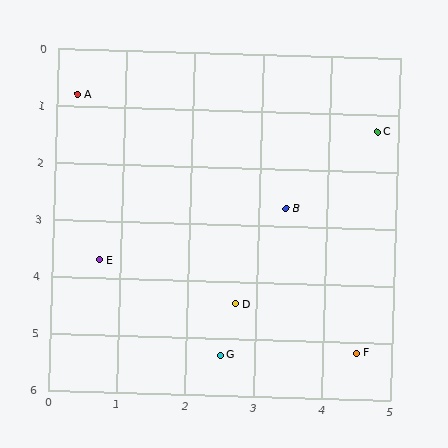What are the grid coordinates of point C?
Point C is at approximately (4.7, 1.3).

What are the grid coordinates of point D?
Point D is at approximately (2.7, 4.4).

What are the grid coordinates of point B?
Point B is at approximately (3.4, 2.7).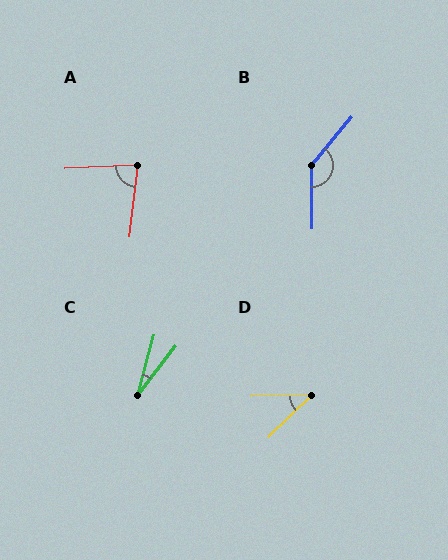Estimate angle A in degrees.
Approximately 81 degrees.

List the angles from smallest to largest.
C (23°), D (43°), A (81°), B (140°).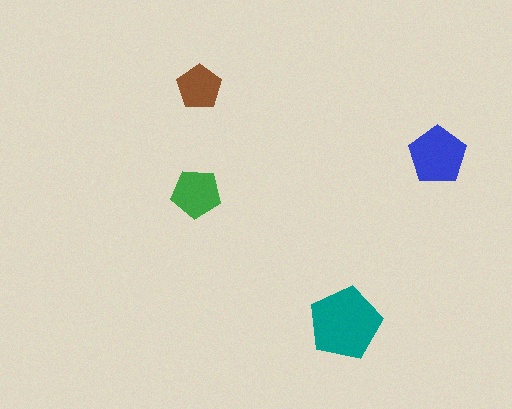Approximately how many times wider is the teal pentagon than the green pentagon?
About 1.5 times wider.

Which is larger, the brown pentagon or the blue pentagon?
The blue one.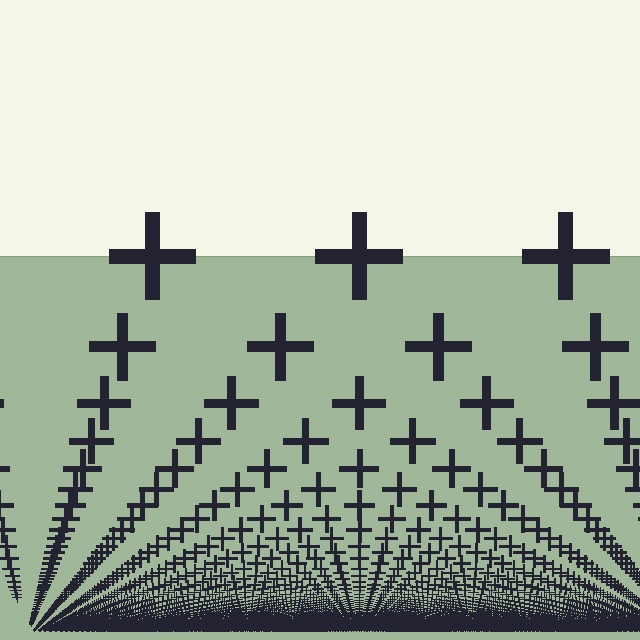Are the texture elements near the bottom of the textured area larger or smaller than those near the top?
Smaller. The gradient is inverted — elements near the bottom are smaller and denser.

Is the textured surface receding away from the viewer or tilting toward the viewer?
The surface appears to tilt toward the viewer. Texture elements get larger and sparser toward the top.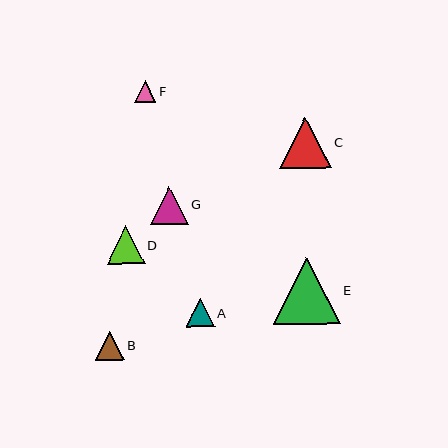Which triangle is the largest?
Triangle E is the largest with a size of approximately 67 pixels.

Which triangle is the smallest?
Triangle F is the smallest with a size of approximately 21 pixels.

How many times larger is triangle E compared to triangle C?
Triangle E is approximately 1.3 times the size of triangle C.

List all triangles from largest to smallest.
From largest to smallest: E, C, D, G, B, A, F.